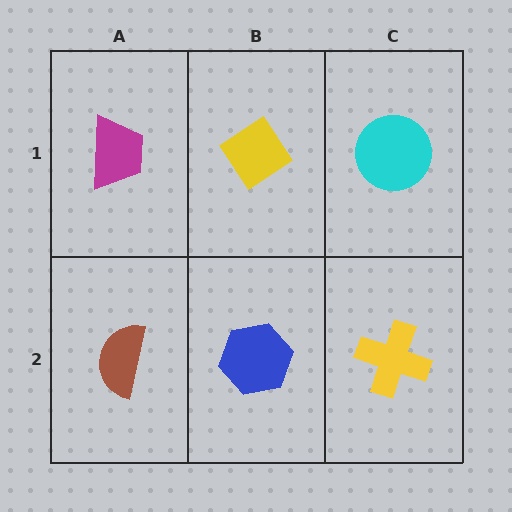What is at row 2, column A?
A brown semicircle.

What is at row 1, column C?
A cyan circle.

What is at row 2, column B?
A blue hexagon.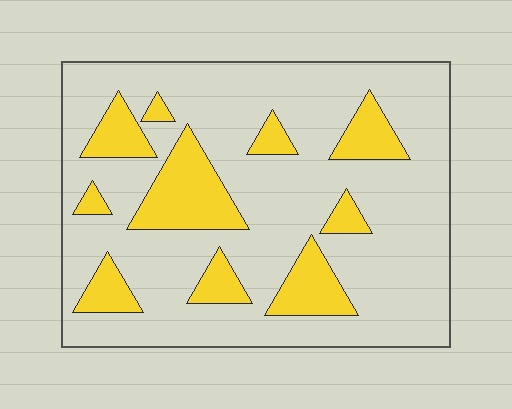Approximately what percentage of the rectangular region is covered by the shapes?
Approximately 20%.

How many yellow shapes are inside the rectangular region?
10.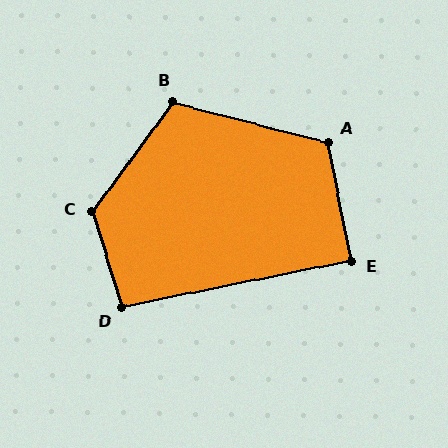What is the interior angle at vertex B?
Approximately 112 degrees (obtuse).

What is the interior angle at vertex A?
Approximately 115 degrees (obtuse).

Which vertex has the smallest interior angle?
E, at approximately 91 degrees.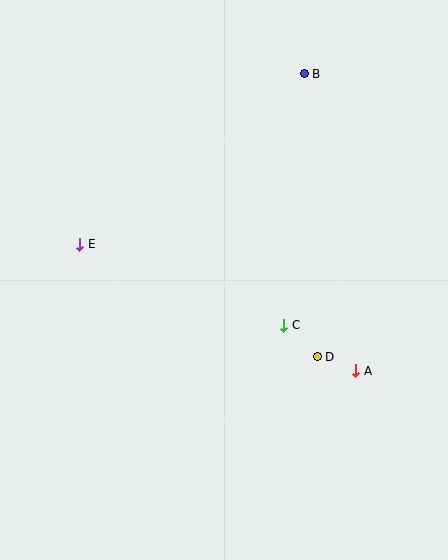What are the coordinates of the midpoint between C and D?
The midpoint between C and D is at (300, 341).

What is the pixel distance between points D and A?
The distance between D and A is 41 pixels.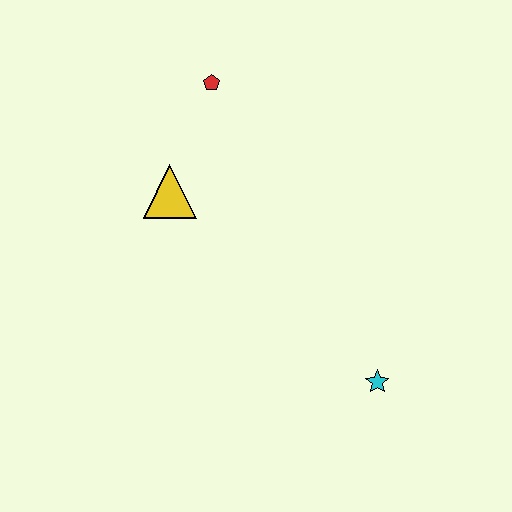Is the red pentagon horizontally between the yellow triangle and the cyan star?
Yes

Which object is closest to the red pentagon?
The yellow triangle is closest to the red pentagon.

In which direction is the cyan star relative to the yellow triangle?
The cyan star is to the right of the yellow triangle.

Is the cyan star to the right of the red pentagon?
Yes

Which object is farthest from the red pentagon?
The cyan star is farthest from the red pentagon.